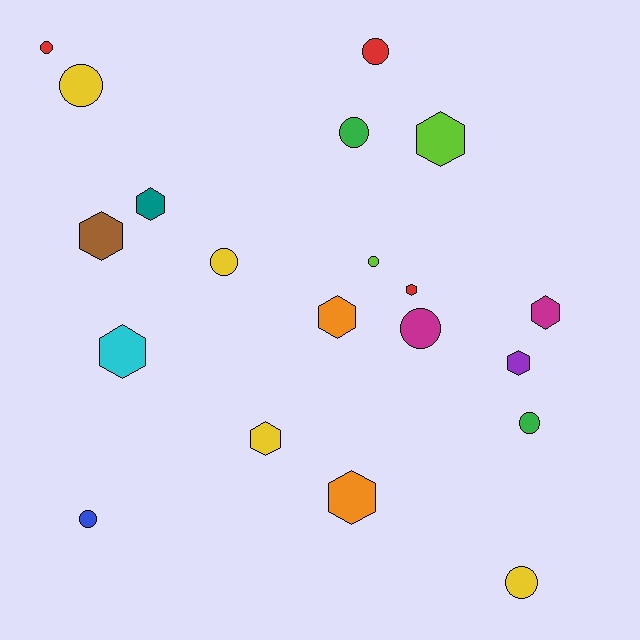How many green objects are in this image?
There are 2 green objects.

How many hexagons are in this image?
There are 10 hexagons.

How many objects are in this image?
There are 20 objects.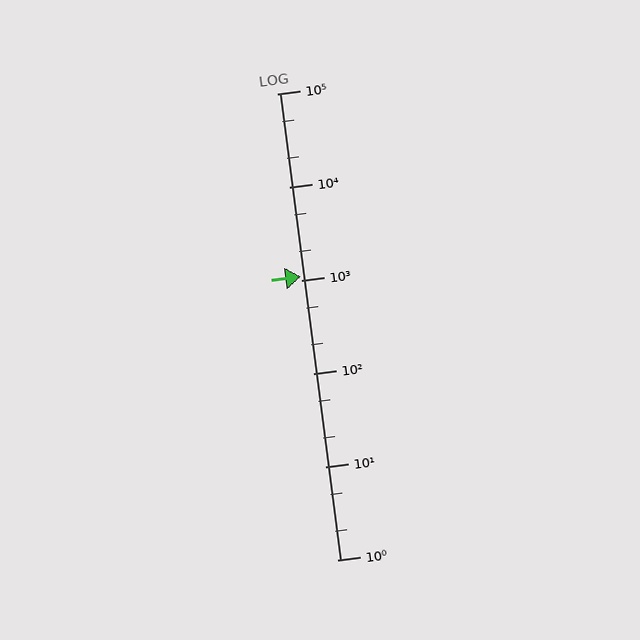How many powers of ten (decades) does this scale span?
The scale spans 5 decades, from 1 to 100000.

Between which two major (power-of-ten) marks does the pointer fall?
The pointer is between 1000 and 10000.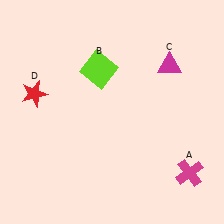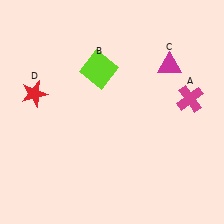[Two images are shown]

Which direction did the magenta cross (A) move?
The magenta cross (A) moved up.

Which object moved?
The magenta cross (A) moved up.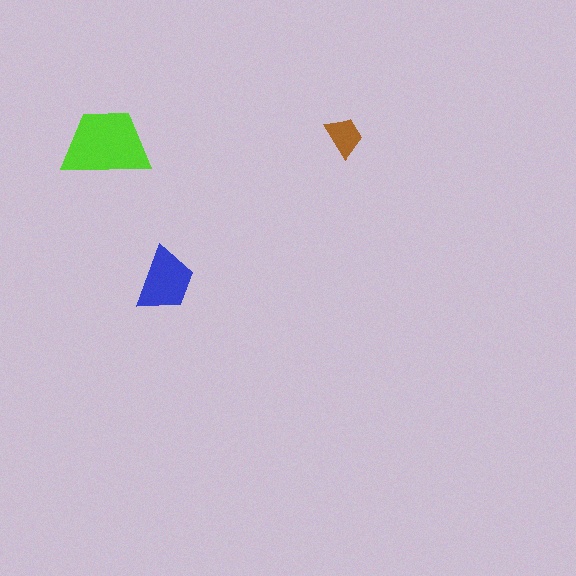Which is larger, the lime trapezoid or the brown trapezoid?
The lime one.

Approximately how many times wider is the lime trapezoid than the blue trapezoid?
About 1.5 times wider.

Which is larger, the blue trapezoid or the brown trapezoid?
The blue one.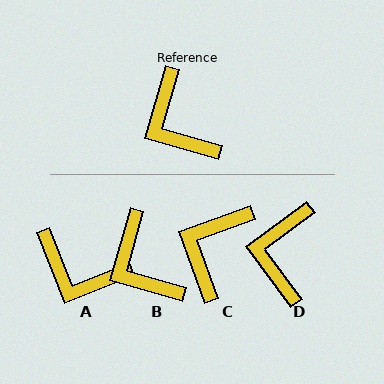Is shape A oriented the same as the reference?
No, it is off by about 37 degrees.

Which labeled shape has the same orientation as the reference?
B.